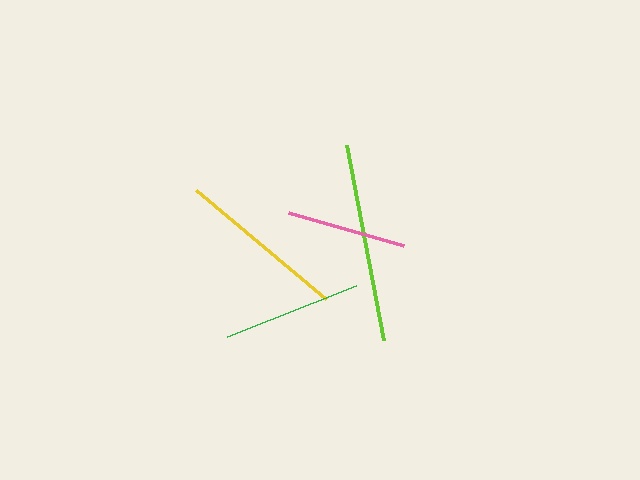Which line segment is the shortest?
The pink line is the shortest at approximately 120 pixels.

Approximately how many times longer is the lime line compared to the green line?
The lime line is approximately 1.4 times the length of the green line.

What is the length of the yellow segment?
The yellow segment is approximately 170 pixels long.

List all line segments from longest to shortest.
From longest to shortest: lime, yellow, green, pink.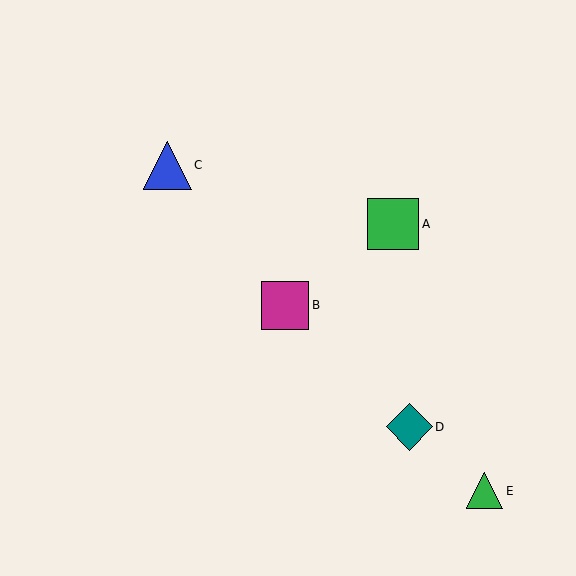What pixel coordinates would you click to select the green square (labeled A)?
Click at (393, 224) to select the green square A.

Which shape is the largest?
The green square (labeled A) is the largest.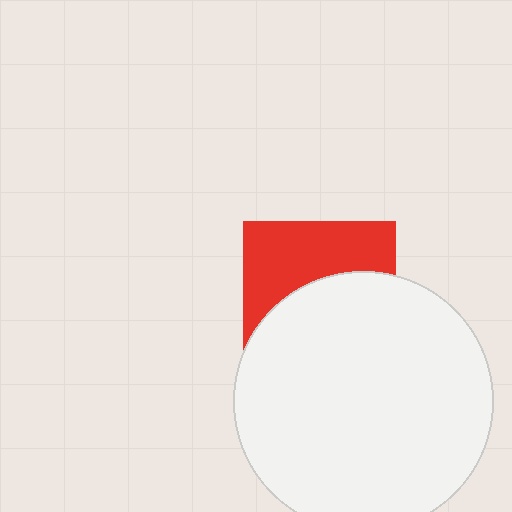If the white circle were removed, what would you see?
You would see the complete red square.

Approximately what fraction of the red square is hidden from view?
Roughly 56% of the red square is hidden behind the white circle.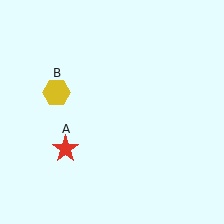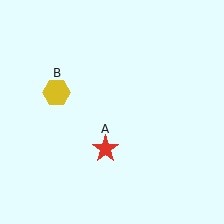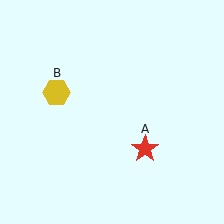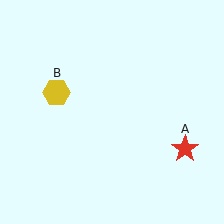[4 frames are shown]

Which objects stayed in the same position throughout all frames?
Yellow hexagon (object B) remained stationary.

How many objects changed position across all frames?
1 object changed position: red star (object A).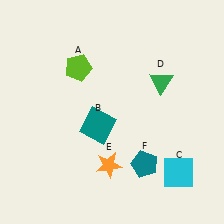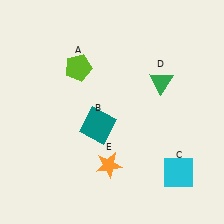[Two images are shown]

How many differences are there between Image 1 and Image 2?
There is 1 difference between the two images.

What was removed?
The teal pentagon (F) was removed in Image 2.